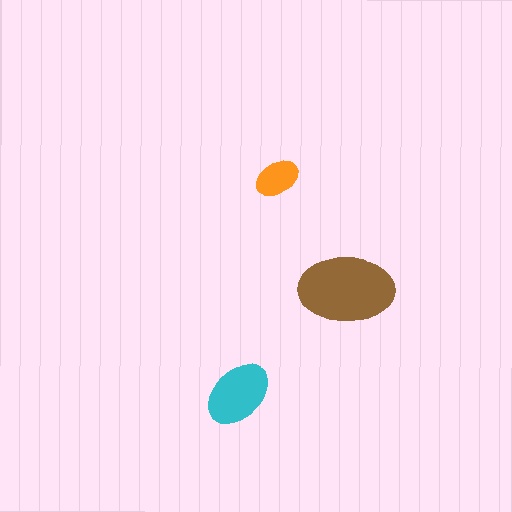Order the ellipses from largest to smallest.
the brown one, the cyan one, the orange one.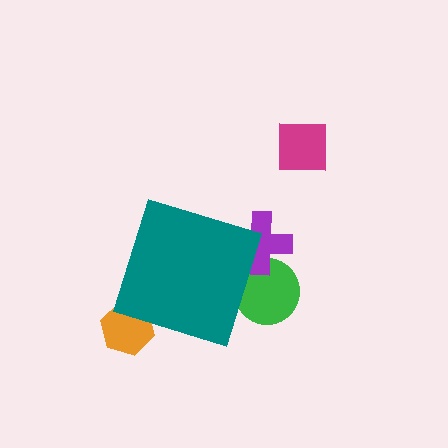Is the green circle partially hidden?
Yes, the green circle is partially hidden behind the teal diamond.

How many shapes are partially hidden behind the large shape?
3 shapes are partially hidden.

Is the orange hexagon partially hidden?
Yes, the orange hexagon is partially hidden behind the teal diamond.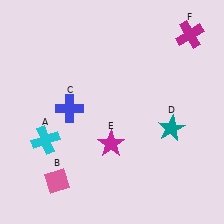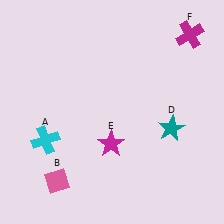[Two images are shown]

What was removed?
The blue cross (C) was removed in Image 2.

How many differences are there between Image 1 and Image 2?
There is 1 difference between the two images.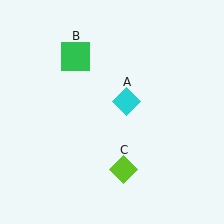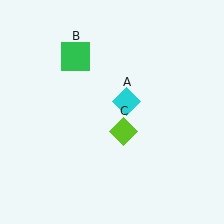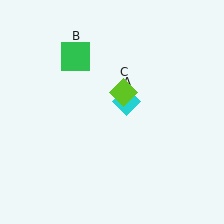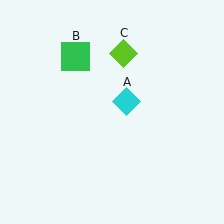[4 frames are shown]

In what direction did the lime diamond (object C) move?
The lime diamond (object C) moved up.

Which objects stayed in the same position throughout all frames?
Cyan diamond (object A) and green square (object B) remained stationary.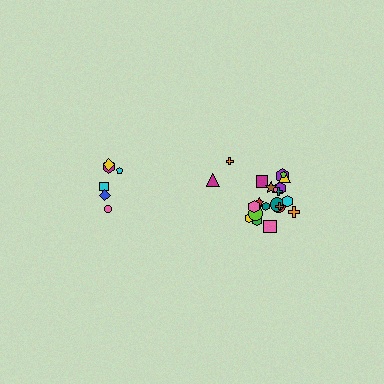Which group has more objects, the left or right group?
The right group.